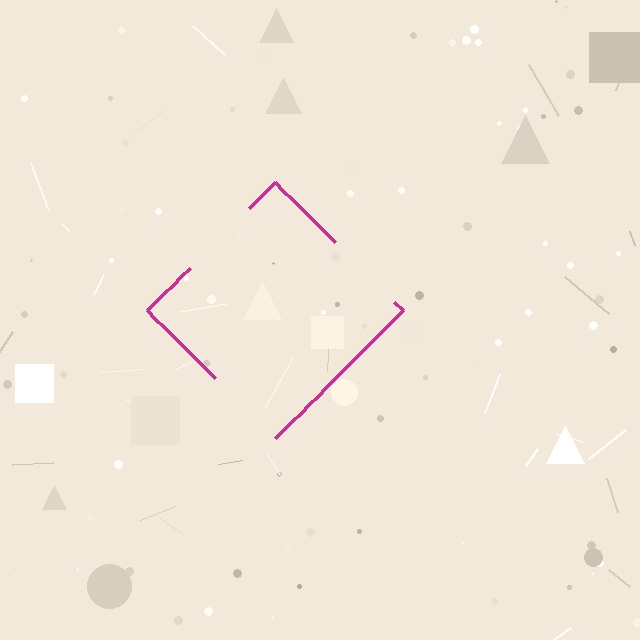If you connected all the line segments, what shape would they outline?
They would outline a diamond.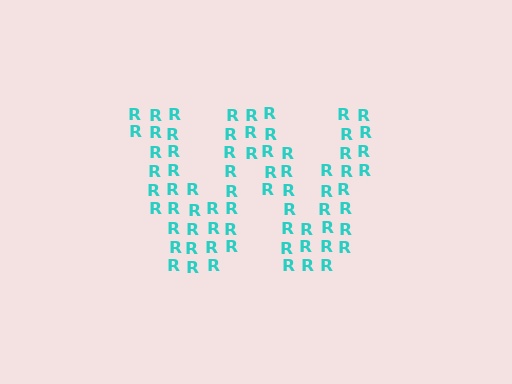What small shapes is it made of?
It is made of small letter R's.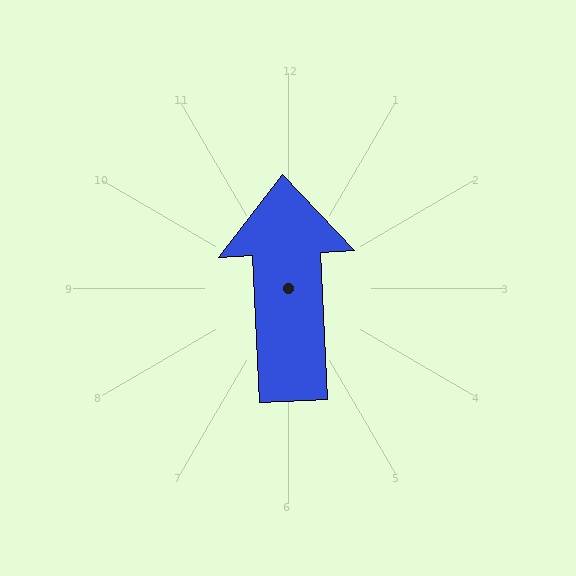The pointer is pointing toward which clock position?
Roughly 12 o'clock.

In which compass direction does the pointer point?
North.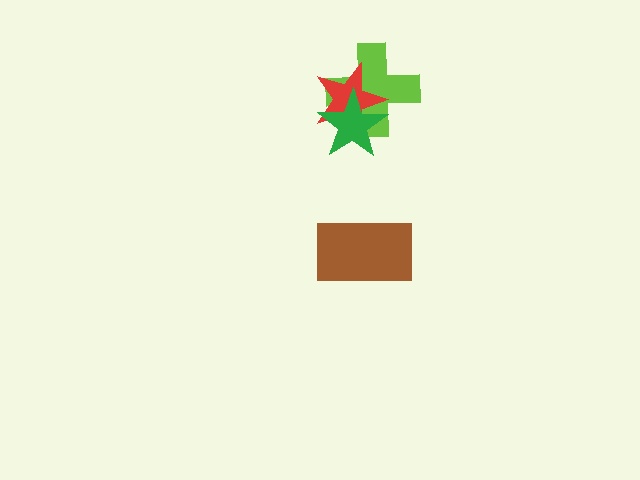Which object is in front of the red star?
The green star is in front of the red star.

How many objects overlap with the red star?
2 objects overlap with the red star.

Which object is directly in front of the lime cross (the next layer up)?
The red star is directly in front of the lime cross.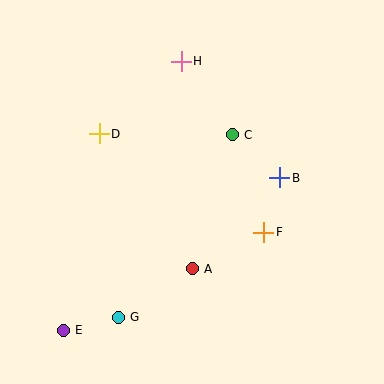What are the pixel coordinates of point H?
Point H is at (181, 61).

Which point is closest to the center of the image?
Point C at (232, 135) is closest to the center.